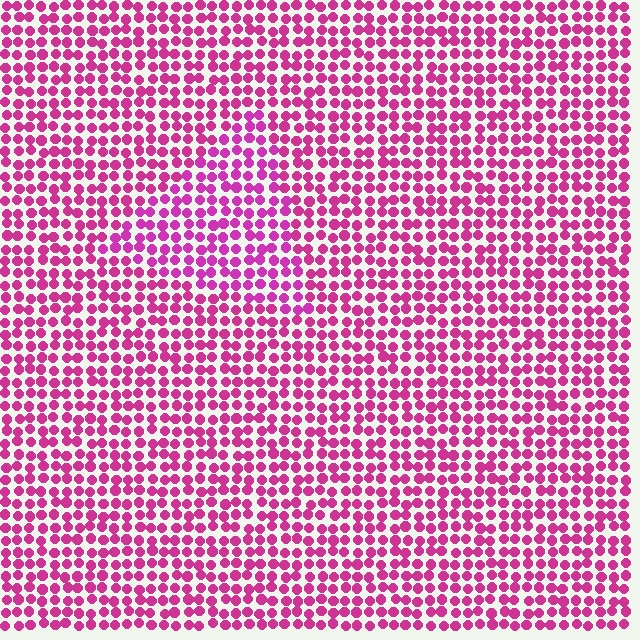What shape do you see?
I see a triangle.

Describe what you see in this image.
The image is filled with small magenta elements in a uniform arrangement. A triangle-shaped region is visible where the elements are tinted to a slightly different hue, forming a subtle color boundary.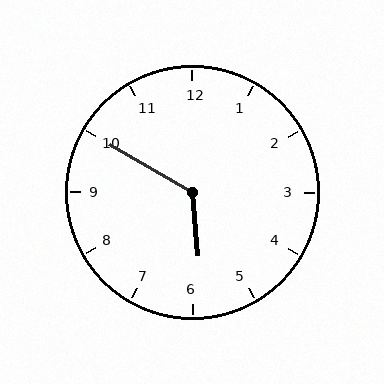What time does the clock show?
5:50.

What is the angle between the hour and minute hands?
Approximately 125 degrees.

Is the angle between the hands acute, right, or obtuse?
It is obtuse.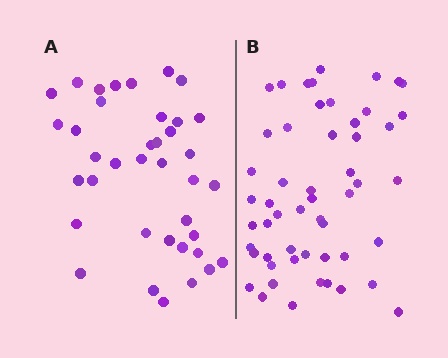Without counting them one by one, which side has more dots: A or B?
Region B (the right region) has more dots.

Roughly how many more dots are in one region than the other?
Region B has approximately 15 more dots than region A.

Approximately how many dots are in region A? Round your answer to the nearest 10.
About 40 dots. (The exact count is 38, which rounds to 40.)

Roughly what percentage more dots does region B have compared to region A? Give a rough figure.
About 40% more.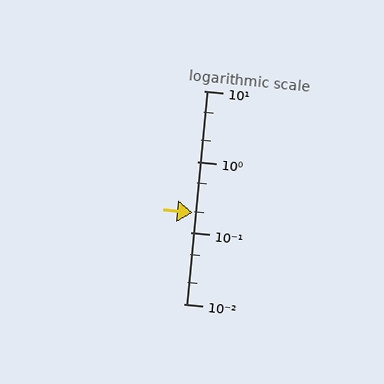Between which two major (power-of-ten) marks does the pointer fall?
The pointer is between 0.1 and 1.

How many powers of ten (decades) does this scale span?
The scale spans 3 decades, from 0.01 to 10.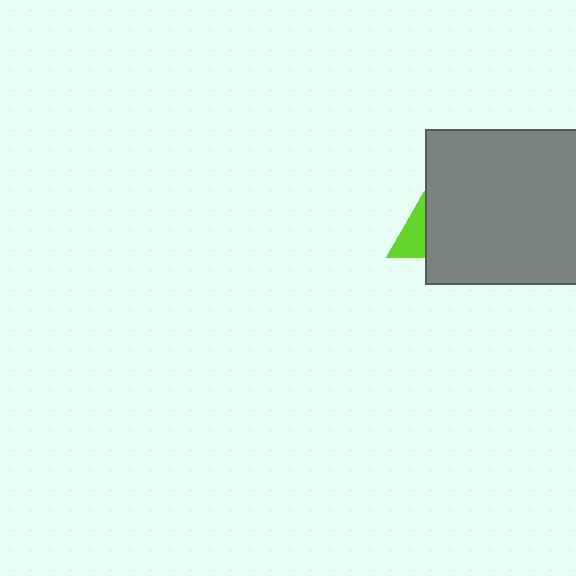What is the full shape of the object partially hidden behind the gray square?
The partially hidden object is a lime triangle.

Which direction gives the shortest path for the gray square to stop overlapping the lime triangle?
Moving right gives the shortest separation.